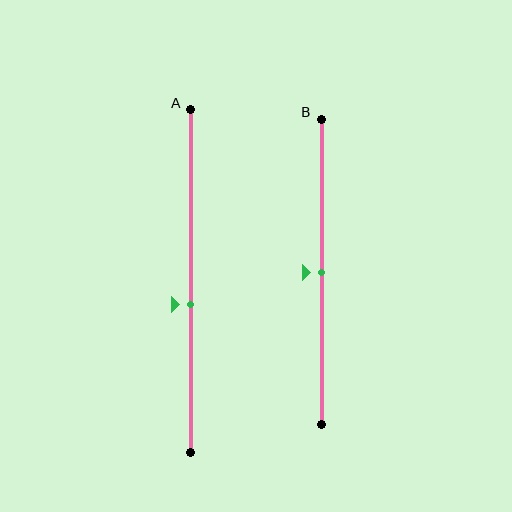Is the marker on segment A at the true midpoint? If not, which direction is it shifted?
No, the marker on segment A is shifted downward by about 7% of the segment length.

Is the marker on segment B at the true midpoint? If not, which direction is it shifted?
Yes, the marker on segment B is at the true midpoint.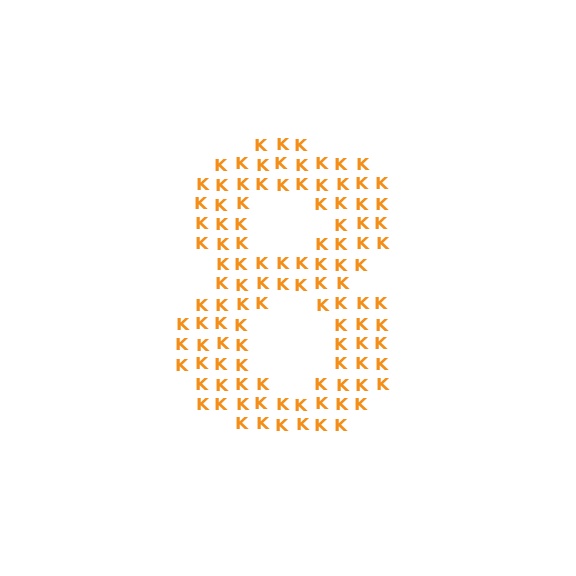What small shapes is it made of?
It is made of small letter K's.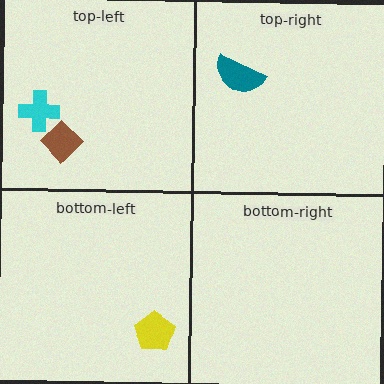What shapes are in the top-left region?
The brown diamond, the cyan cross.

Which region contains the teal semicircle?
The top-right region.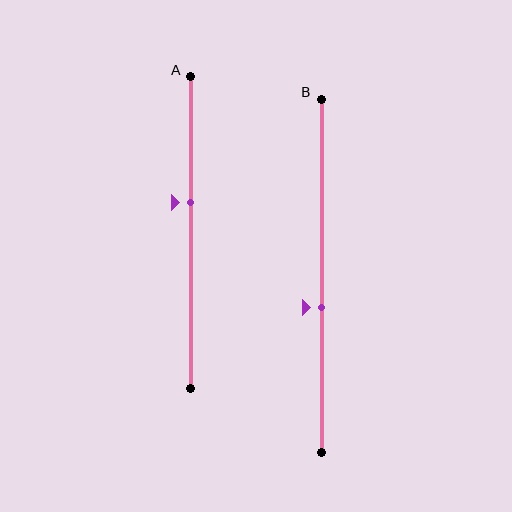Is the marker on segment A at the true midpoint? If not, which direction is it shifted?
No, the marker on segment A is shifted upward by about 10% of the segment length.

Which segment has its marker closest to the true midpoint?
Segment B has its marker closest to the true midpoint.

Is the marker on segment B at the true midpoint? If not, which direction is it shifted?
No, the marker on segment B is shifted downward by about 9% of the segment length.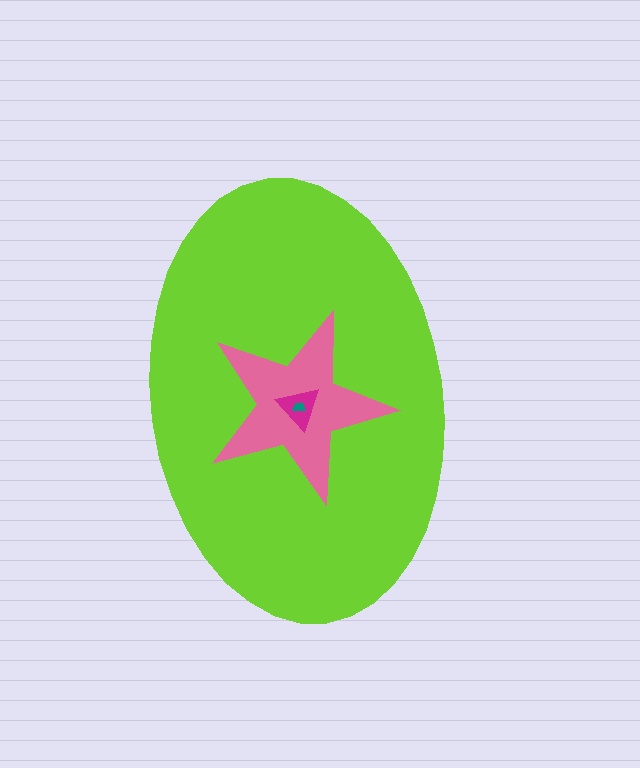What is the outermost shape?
The lime ellipse.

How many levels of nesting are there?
4.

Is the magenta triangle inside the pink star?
Yes.